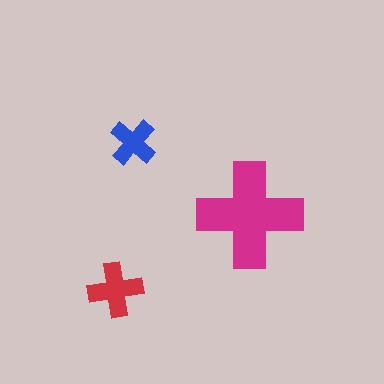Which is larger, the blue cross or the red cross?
The red one.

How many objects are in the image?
There are 3 objects in the image.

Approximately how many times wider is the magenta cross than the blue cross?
About 2 times wider.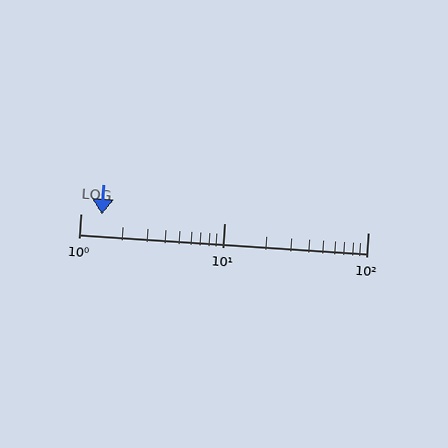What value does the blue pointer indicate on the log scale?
The pointer indicates approximately 1.4.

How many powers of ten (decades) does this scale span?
The scale spans 2 decades, from 1 to 100.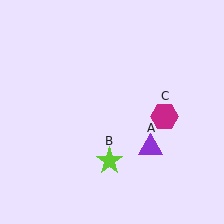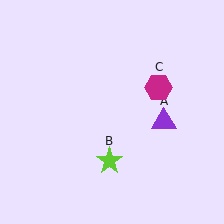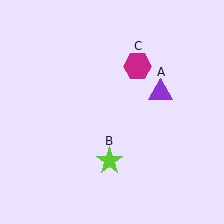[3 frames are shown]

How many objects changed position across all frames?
2 objects changed position: purple triangle (object A), magenta hexagon (object C).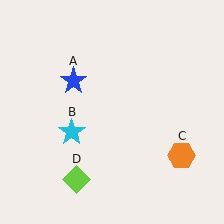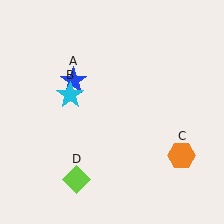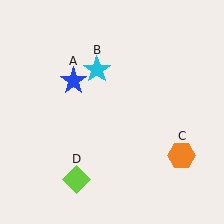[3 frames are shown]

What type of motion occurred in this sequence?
The cyan star (object B) rotated clockwise around the center of the scene.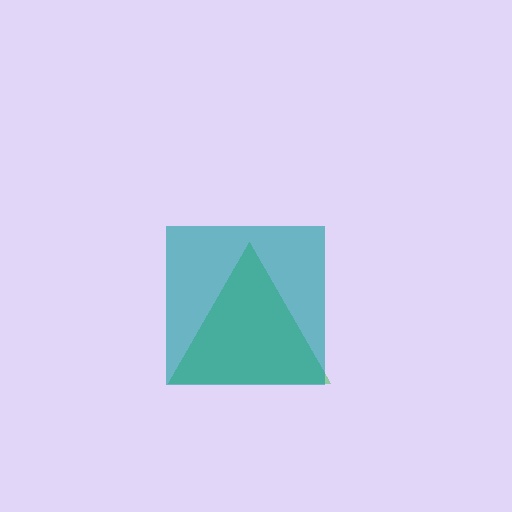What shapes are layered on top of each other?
The layered shapes are: a green triangle, a teal square.